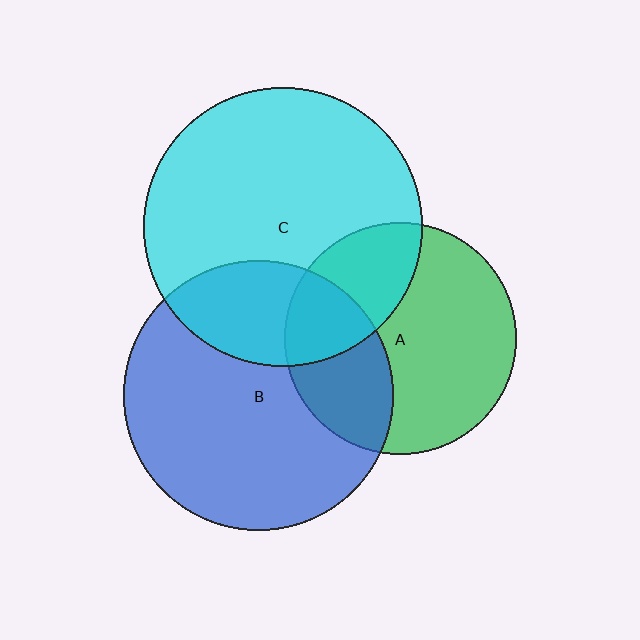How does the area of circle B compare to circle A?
Approximately 1.4 times.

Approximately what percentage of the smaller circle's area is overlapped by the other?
Approximately 30%.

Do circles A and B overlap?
Yes.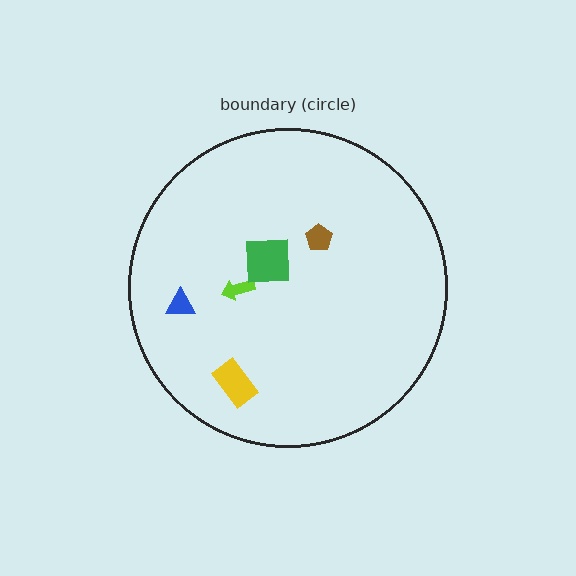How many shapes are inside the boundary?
5 inside, 0 outside.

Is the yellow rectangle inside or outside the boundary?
Inside.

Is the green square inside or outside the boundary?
Inside.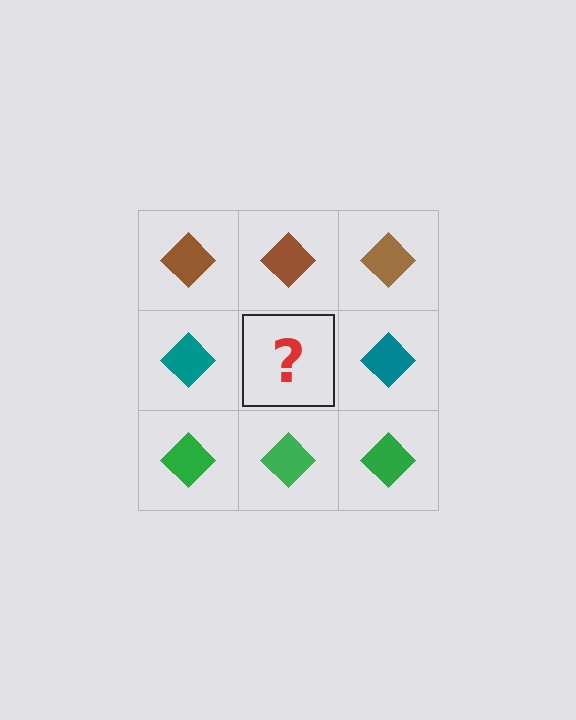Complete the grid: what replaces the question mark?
The question mark should be replaced with a teal diamond.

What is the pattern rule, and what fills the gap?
The rule is that each row has a consistent color. The gap should be filled with a teal diamond.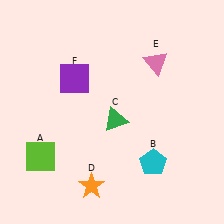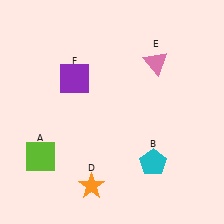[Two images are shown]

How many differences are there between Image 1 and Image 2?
There is 1 difference between the two images.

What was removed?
The green triangle (C) was removed in Image 2.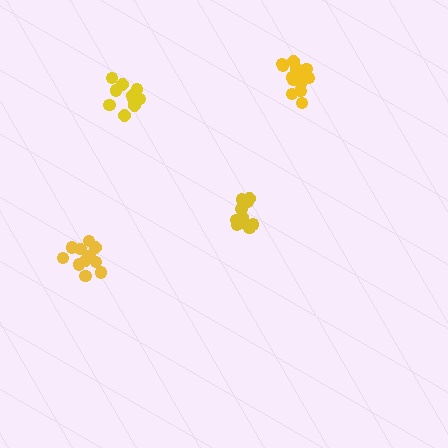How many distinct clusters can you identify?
There are 4 distinct clusters.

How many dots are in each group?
Group 1: 10 dots, Group 2: 12 dots, Group 3: 10 dots, Group 4: 13 dots (45 total).